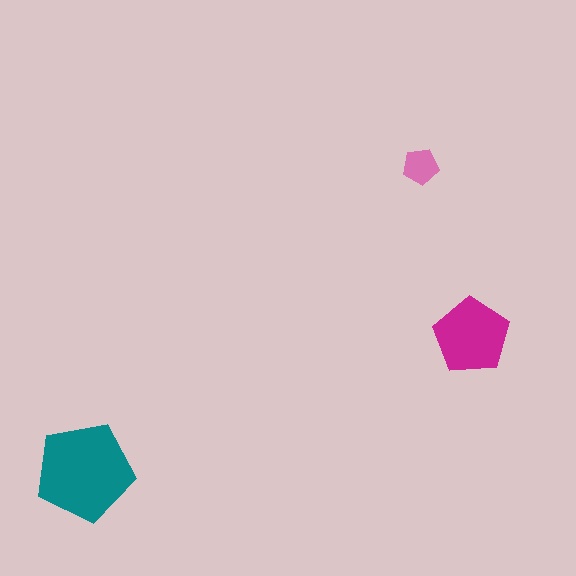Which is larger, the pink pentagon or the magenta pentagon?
The magenta one.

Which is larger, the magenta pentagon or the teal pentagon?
The teal one.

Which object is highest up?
The pink pentagon is topmost.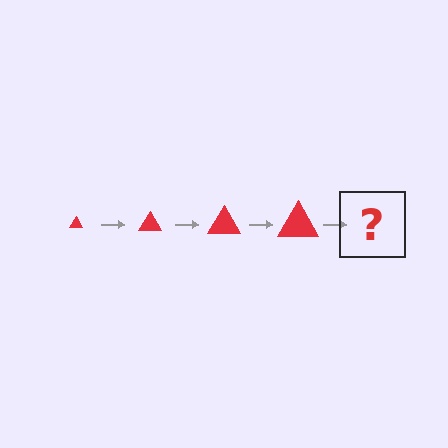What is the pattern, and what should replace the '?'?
The pattern is that the triangle gets progressively larger each step. The '?' should be a red triangle, larger than the previous one.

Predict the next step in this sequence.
The next step is a red triangle, larger than the previous one.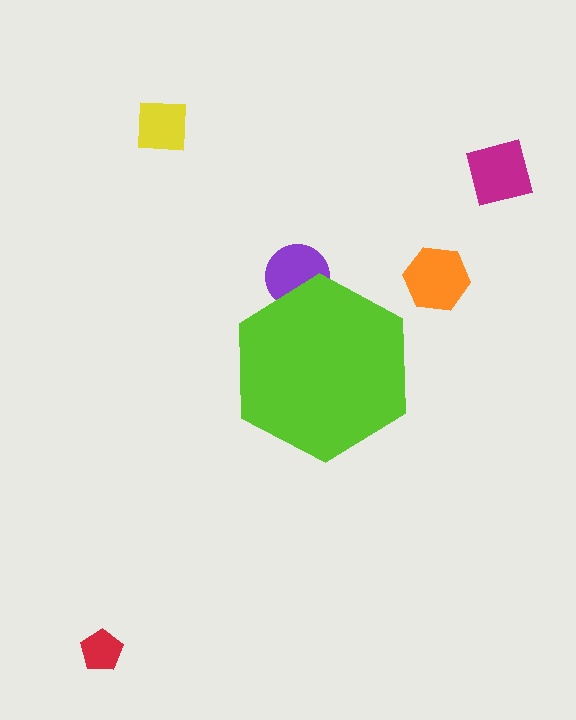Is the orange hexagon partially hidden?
No, the orange hexagon is fully visible.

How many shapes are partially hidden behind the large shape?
1 shape is partially hidden.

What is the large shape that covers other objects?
A lime hexagon.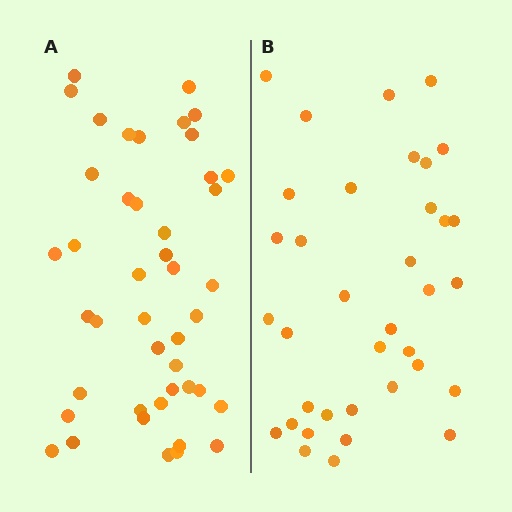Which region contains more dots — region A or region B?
Region A (the left region) has more dots.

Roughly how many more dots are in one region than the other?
Region A has roughly 8 or so more dots than region B.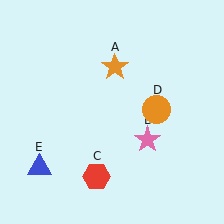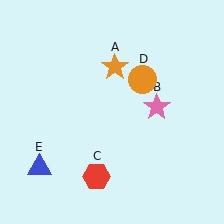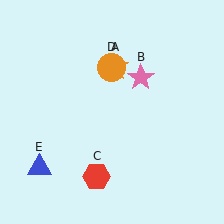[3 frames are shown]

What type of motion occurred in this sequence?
The pink star (object B), orange circle (object D) rotated counterclockwise around the center of the scene.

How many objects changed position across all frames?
2 objects changed position: pink star (object B), orange circle (object D).